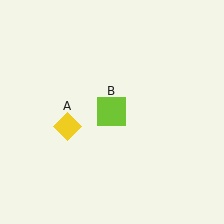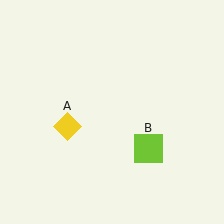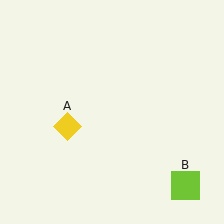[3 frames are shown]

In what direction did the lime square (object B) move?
The lime square (object B) moved down and to the right.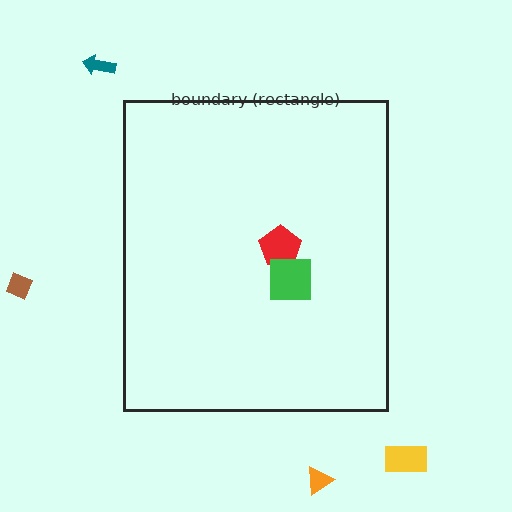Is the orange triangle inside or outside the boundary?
Outside.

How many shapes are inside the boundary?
2 inside, 4 outside.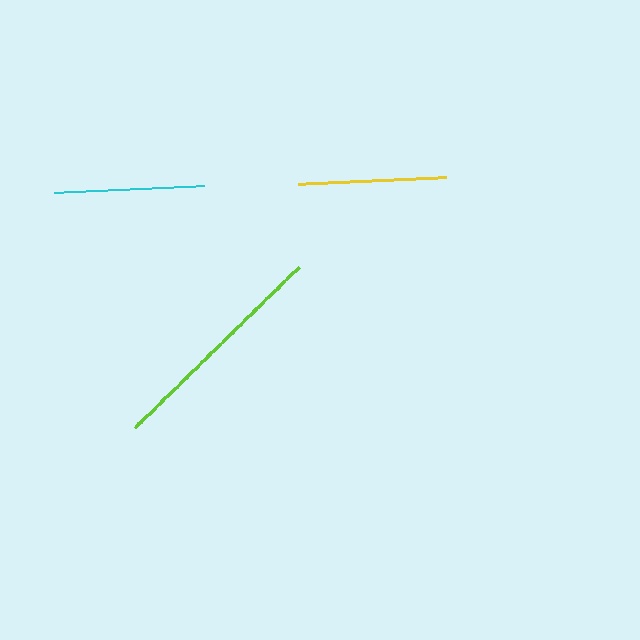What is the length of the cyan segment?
The cyan segment is approximately 150 pixels long.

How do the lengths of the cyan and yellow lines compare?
The cyan and yellow lines are approximately the same length.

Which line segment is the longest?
The lime line is the longest at approximately 230 pixels.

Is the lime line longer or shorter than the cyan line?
The lime line is longer than the cyan line.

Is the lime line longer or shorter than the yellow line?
The lime line is longer than the yellow line.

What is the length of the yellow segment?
The yellow segment is approximately 147 pixels long.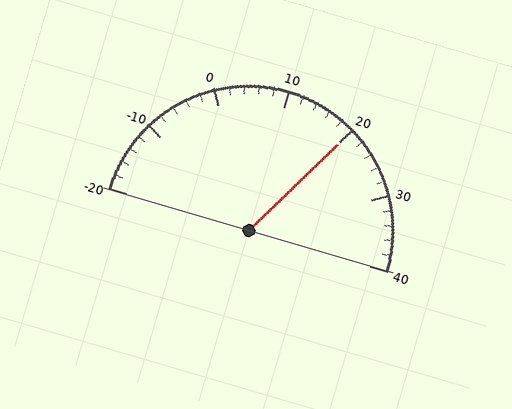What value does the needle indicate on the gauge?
The needle indicates approximately 20.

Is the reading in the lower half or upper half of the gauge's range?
The reading is in the upper half of the range (-20 to 40).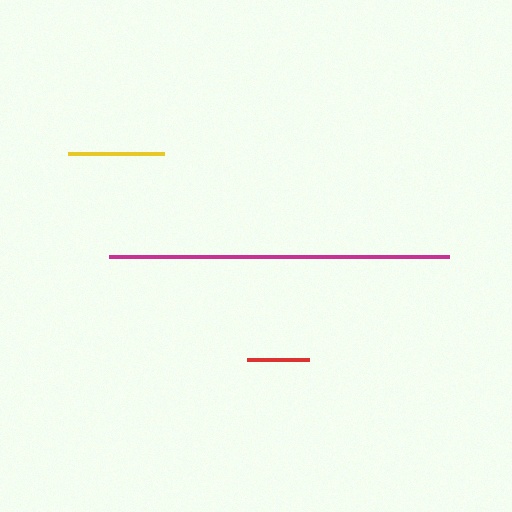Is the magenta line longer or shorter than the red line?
The magenta line is longer than the red line.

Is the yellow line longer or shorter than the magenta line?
The magenta line is longer than the yellow line.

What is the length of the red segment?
The red segment is approximately 61 pixels long.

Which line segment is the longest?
The magenta line is the longest at approximately 340 pixels.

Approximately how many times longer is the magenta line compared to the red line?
The magenta line is approximately 5.5 times the length of the red line.